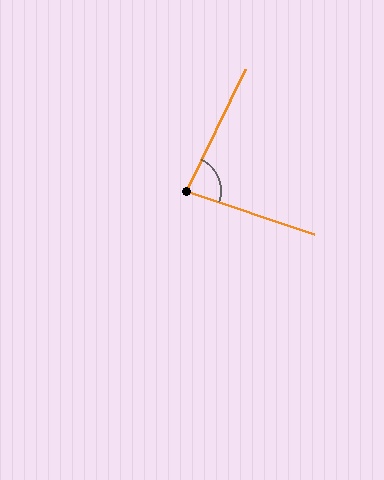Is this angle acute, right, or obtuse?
It is acute.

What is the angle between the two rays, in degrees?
Approximately 83 degrees.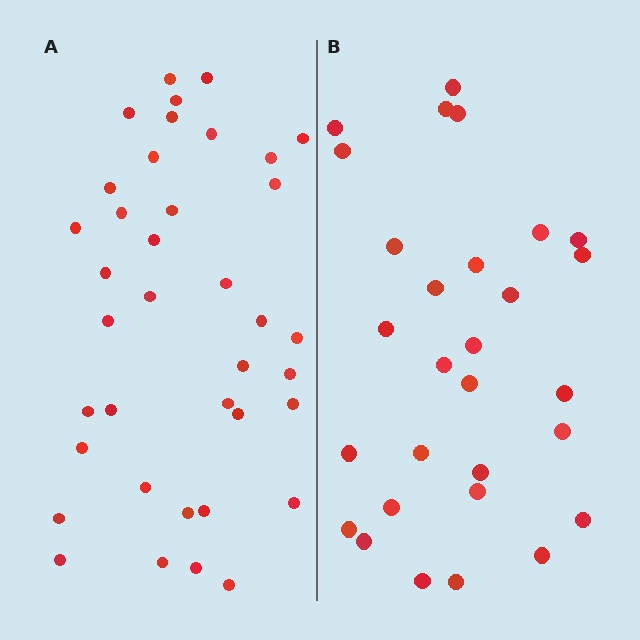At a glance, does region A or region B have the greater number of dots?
Region A (the left region) has more dots.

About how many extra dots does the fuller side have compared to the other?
Region A has roughly 8 or so more dots than region B.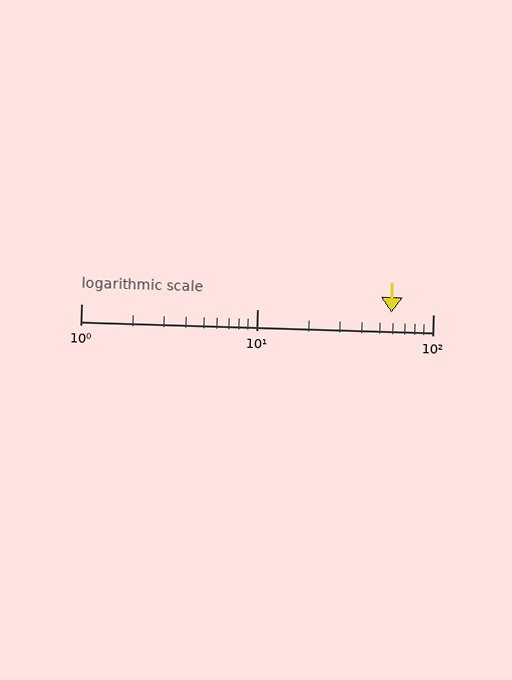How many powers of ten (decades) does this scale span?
The scale spans 2 decades, from 1 to 100.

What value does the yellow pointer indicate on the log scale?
The pointer indicates approximately 58.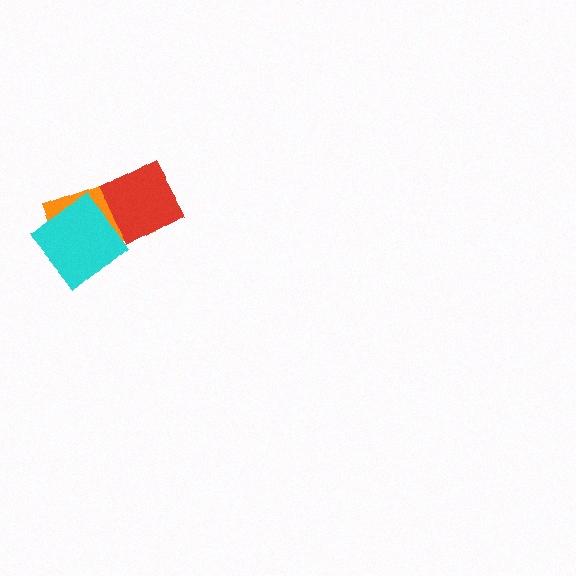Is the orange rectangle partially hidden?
Yes, it is partially covered by another shape.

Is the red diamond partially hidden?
No, no other shape covers it.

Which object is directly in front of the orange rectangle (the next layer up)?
The red diamond is directly in front of the orange rectangle.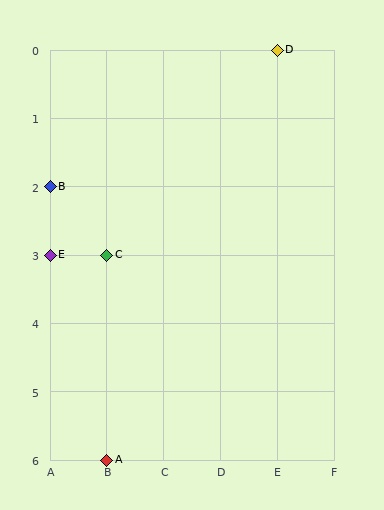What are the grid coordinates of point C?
Point C is at grid coordinates (B, 3).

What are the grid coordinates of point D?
Point D is at grid coordinates (E, 0).